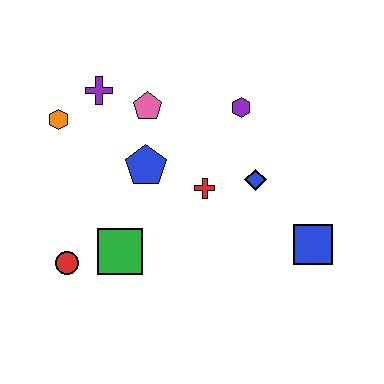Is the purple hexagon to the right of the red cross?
Yes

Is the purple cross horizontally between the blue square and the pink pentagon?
No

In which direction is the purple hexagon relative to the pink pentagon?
The purple hexagon is to the right of the pink pentagon.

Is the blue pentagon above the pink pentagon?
No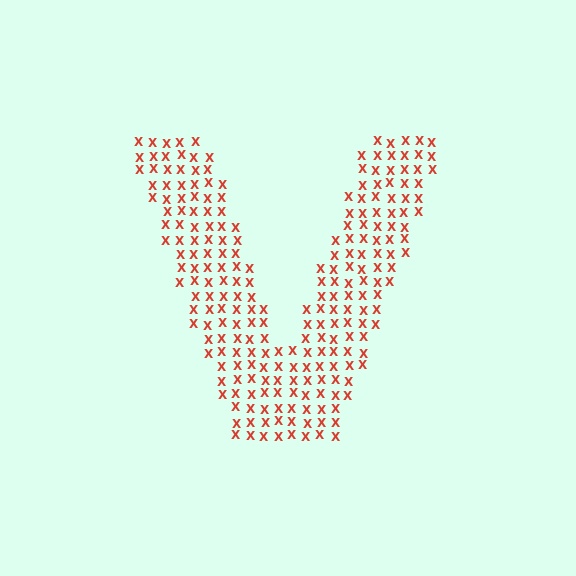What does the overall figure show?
The overall figure shows the letter V.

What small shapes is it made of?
It is made of small letter X's.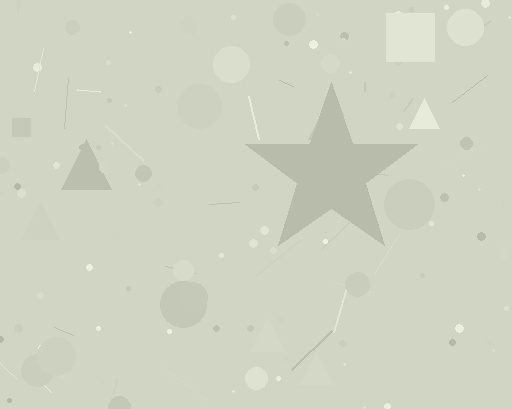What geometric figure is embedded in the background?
A star is embedded in the background.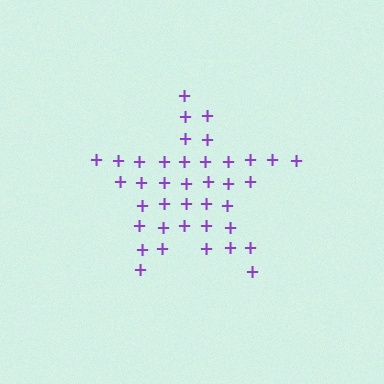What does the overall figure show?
The overall figure shows a star.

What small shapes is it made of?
It is made of small plus signs.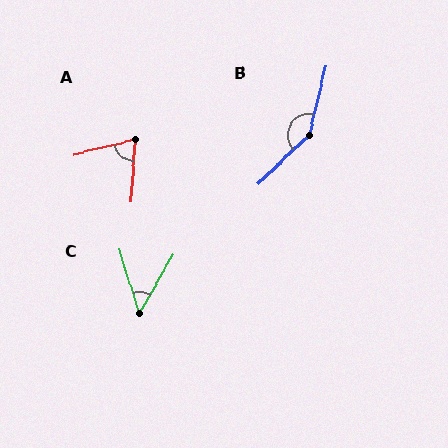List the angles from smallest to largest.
C (47°), A (72°), B (148°).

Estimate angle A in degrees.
Approximately 72 degrees.